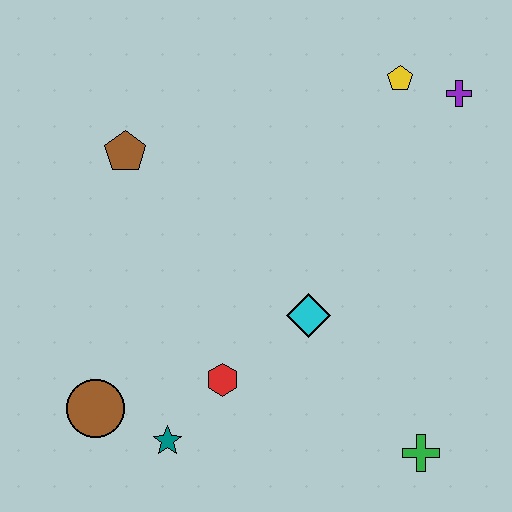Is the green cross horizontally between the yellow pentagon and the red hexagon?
No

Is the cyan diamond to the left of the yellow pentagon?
Yes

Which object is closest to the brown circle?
The teal star is closest to the brown circle.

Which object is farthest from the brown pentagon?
The green cross is farthest from the brown pentagon.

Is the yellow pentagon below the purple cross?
No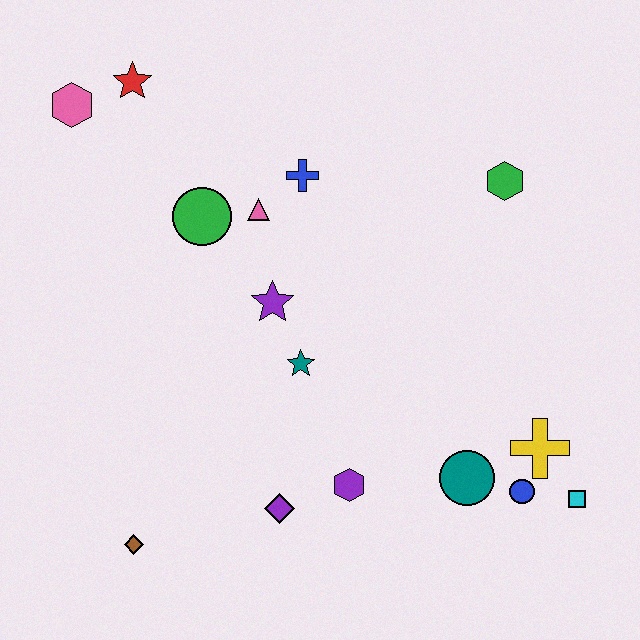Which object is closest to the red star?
The pink hexagon is closest to the red star.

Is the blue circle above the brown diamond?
Yes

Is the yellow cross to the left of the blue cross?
No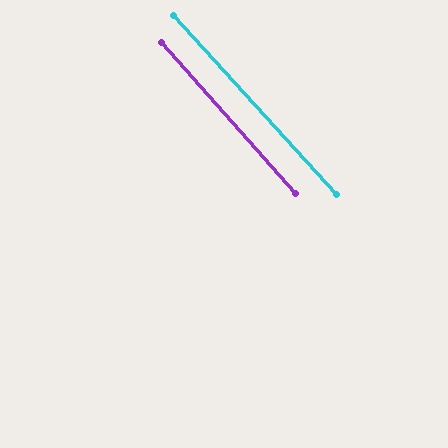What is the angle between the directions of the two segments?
Approximately 1 degree.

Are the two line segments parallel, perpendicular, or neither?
Parallel — their directions differ by only 0.9°.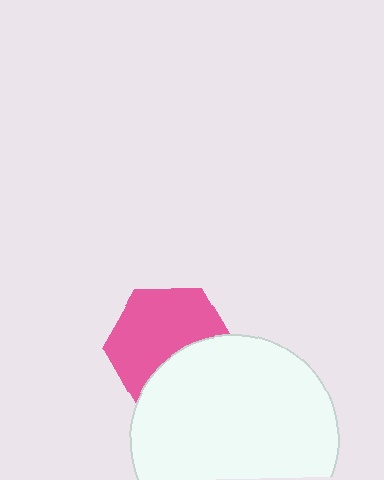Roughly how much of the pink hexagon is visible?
About half of it is visible (roughly 63%).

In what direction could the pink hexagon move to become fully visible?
The pink hexagon could move up. That would shift it out from behind the white circle entirely.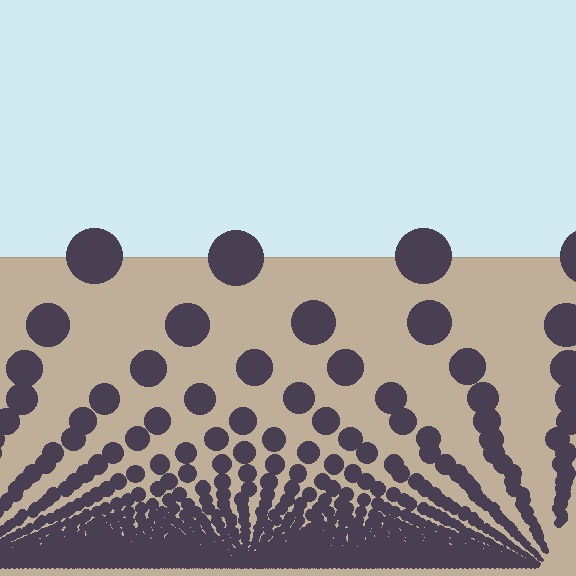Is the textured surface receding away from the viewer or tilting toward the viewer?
The surface appears to tilt toward the viewer. Texture elements get larger and sparser toward the top.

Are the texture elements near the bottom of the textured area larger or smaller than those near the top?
Smaller. The gradient is inverted — elements near the bottom are smaller and denser.